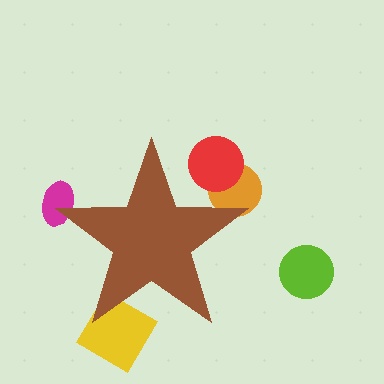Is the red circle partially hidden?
Yes, the red circle is partially hidden behind the brown star.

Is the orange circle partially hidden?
Yes, the orange circle is partially hidden behind the brown star.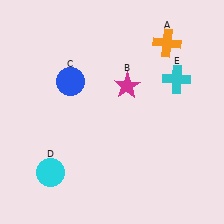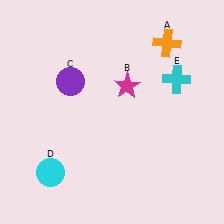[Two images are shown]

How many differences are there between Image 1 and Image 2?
There is 1 difference between the two images.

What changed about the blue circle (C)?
In Image 1, C is blue. In Image 2, it changed to purple.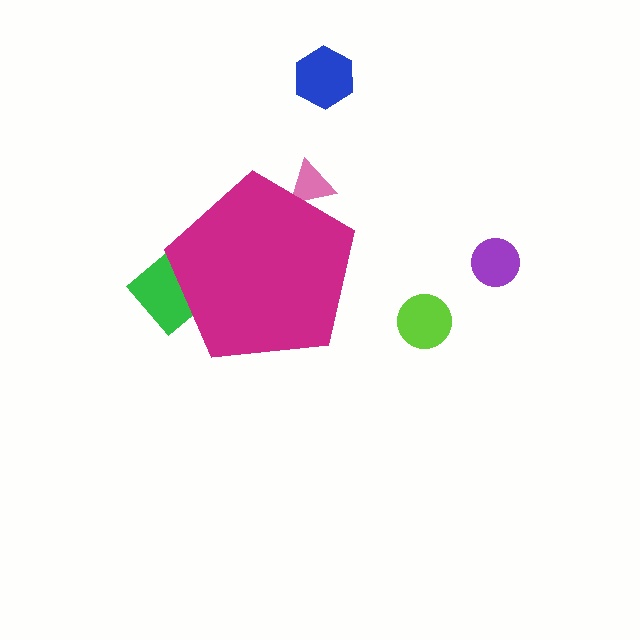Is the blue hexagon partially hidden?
No, the blue hexagon is fully visible.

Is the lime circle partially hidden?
No, the lime circle is fully visible.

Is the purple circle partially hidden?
No, the purple circle is fully visible.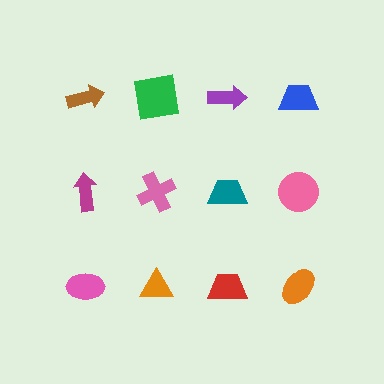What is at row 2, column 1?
A magenta arrow.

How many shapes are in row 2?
4 shapes.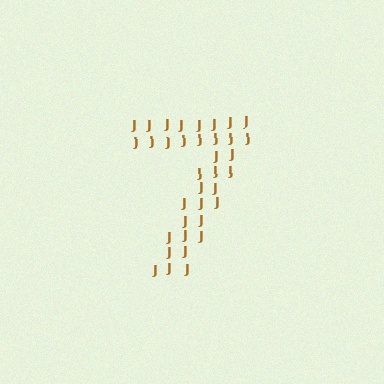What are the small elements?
The small elements are letter J's.